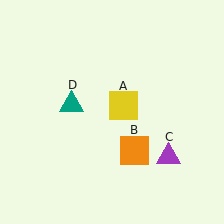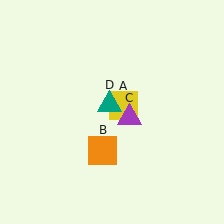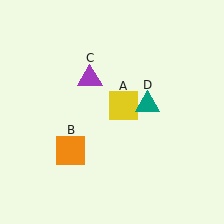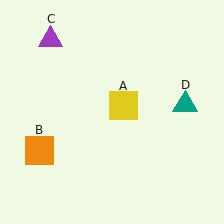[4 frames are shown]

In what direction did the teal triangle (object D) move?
The teal triangle (object D) moved right.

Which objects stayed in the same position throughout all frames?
Yellow square (object A) remained stationary.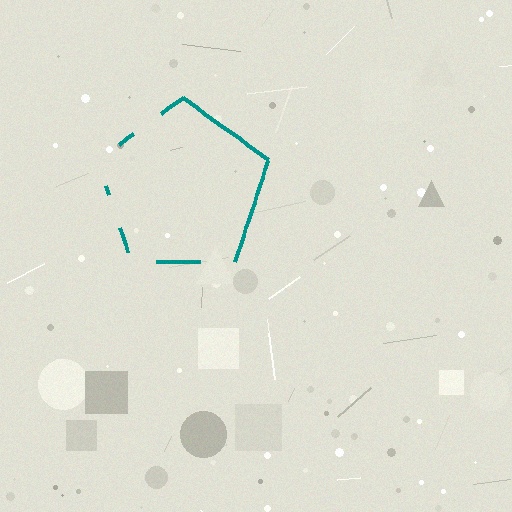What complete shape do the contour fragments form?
The contour fragments form a pentagon.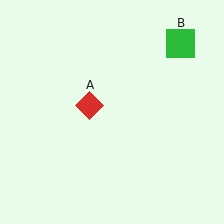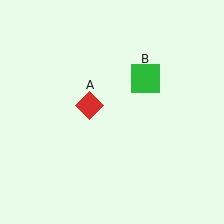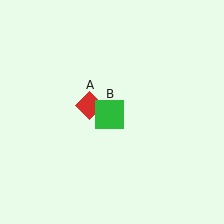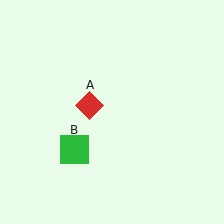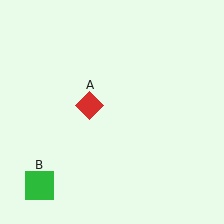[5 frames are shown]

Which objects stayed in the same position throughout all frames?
Red diamond (object A) remained stationary.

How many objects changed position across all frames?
1 object changed position: green square (object B).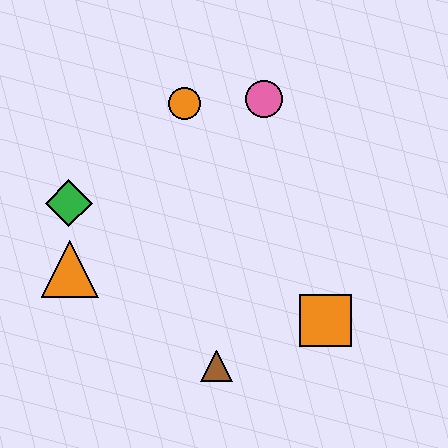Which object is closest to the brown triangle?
The orange square is closest to the brown triangle.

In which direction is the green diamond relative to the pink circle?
The green diamond is to the left of the pink circle.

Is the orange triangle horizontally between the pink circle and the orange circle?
No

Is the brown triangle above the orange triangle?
No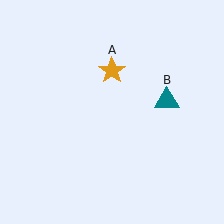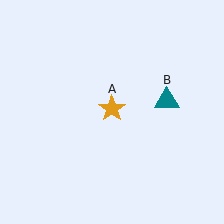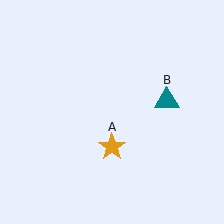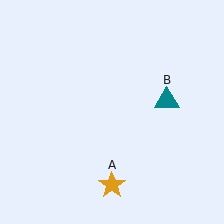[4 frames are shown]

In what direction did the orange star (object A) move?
The orange star (object A) moved down.